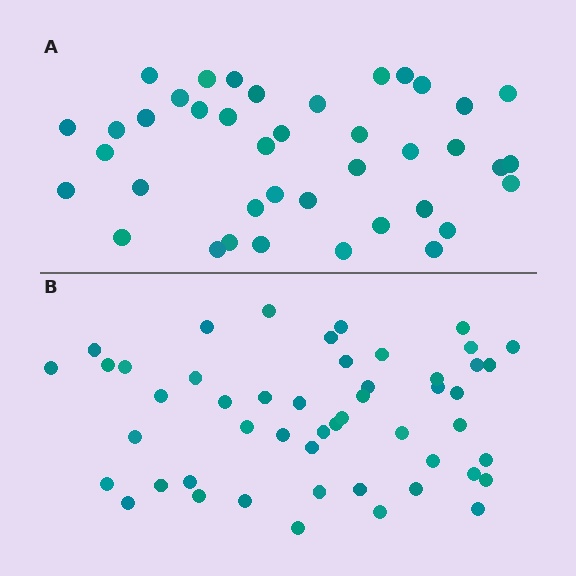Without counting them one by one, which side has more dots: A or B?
Region B (the bottom region) has more dots.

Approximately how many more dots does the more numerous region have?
Region B has roughly 10 or so more dots than region A.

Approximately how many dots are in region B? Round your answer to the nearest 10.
About 50 dots.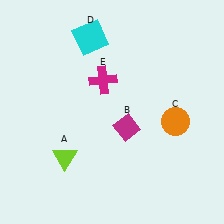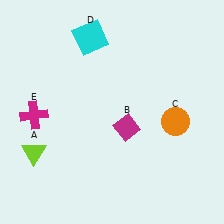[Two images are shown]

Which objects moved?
The objects that moved are: the lime triangle (A), the magenta cross (E).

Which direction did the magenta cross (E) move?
The magenta cross (E) moved left.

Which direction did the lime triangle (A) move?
The lime triangle (A) moved left.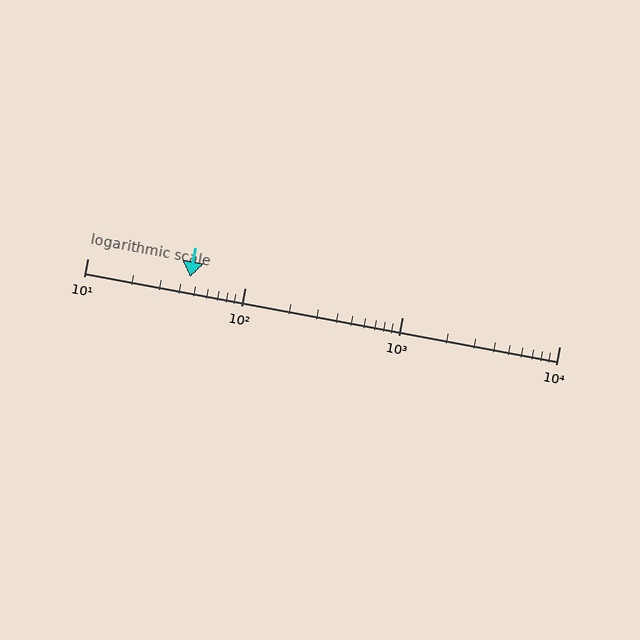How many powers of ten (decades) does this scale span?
The scale spans 3 decades, from 10 to 10000.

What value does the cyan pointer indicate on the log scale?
The pointer indicates approximately 45.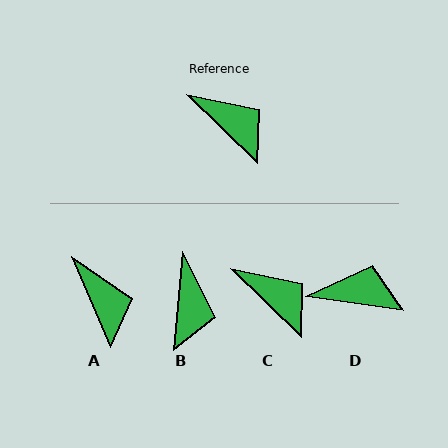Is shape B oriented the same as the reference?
No, it is off by about 51 degrees.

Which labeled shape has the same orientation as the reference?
C.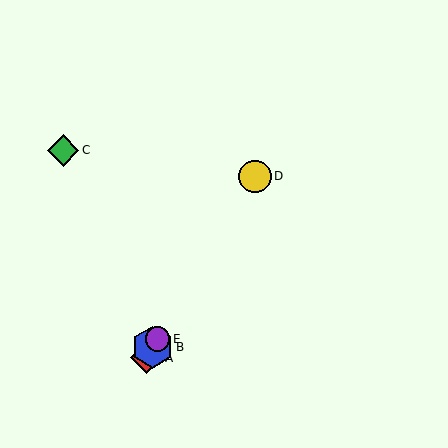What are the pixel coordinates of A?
Object A is at (146, 358).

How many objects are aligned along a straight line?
4 objects (A, B, D, E) are aligned along a straight line.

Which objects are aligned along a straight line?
Objects A, B, D, E are aligned along a straight line.